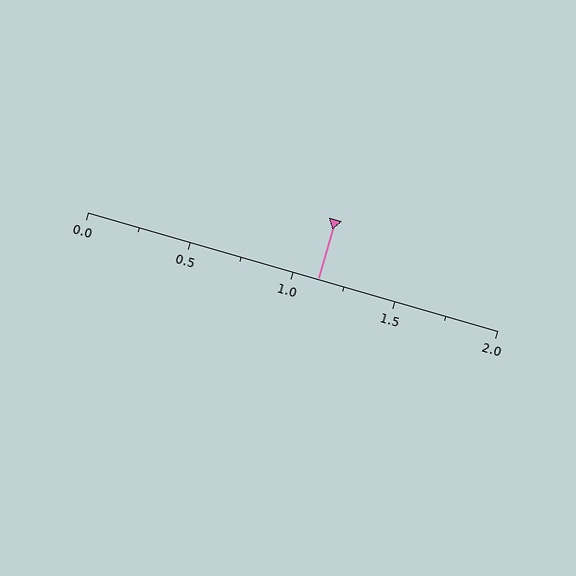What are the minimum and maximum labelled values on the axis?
The axis runs from 0.0 to 2.0.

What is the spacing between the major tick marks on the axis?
The major ticks are spaced 0.5 apart.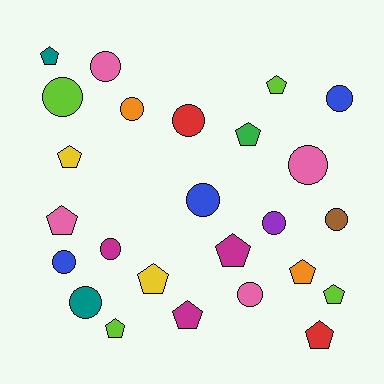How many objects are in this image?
There are 25 objects.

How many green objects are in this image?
There is 1 green object.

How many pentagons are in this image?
There are 12 pentagons.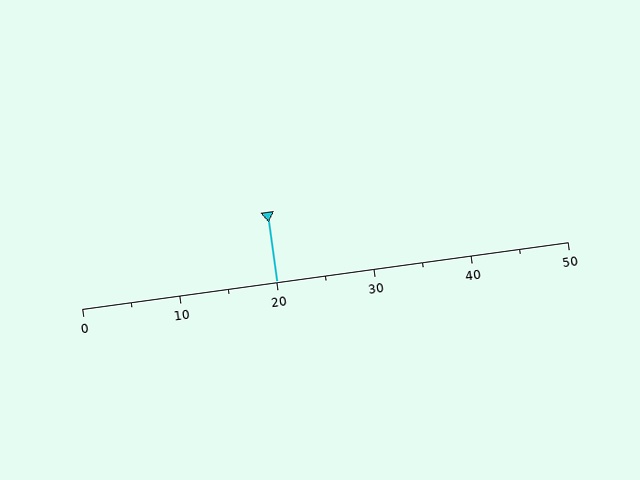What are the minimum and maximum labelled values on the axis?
The axis runs from 0 to 50.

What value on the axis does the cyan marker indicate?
The marker indicates approximately 20.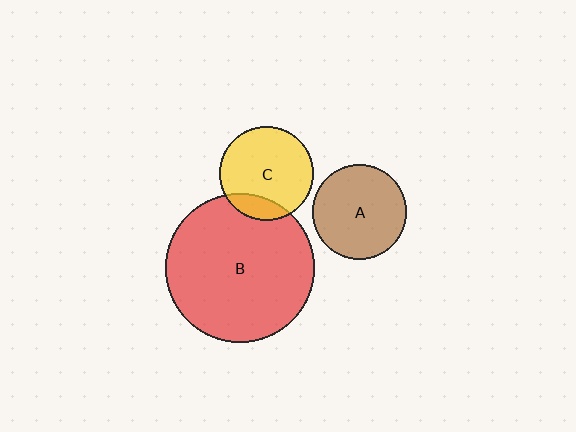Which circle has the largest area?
Circle B (red).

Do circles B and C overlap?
Yes.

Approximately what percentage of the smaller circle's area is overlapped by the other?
Approximately 15%.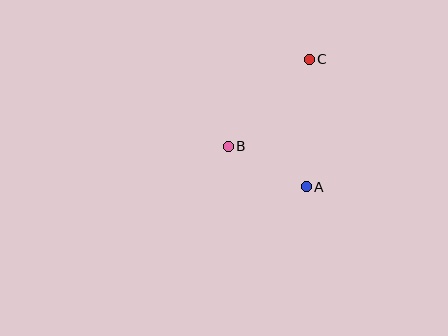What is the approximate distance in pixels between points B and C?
The distance between B and C is approximately 119 pixels.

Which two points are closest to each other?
Points A and B are closest to each other.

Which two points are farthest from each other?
Points A and C are farthest from each other.